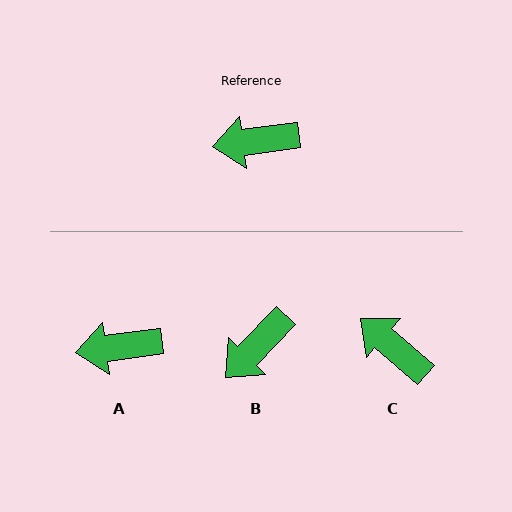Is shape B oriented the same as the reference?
No, it is off by about 38 degrees.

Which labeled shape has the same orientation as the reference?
A.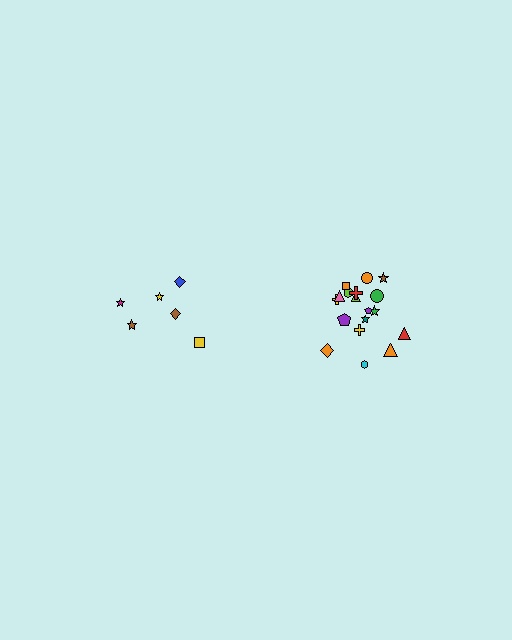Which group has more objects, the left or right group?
The right group.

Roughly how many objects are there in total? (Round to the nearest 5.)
Roughly 25 objects in total.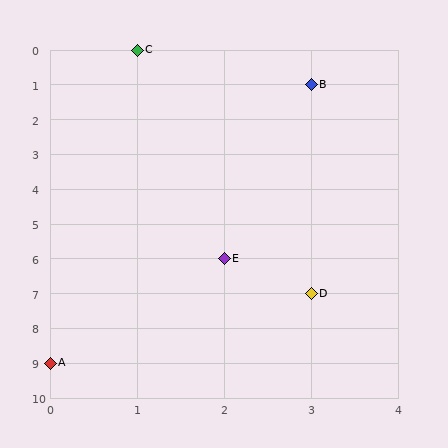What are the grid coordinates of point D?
Point D is at grid coordinates (3, 7).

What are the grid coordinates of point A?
Point A is at grid coordinates (0, 9).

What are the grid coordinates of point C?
Point C is at grid coordinates (1, 0).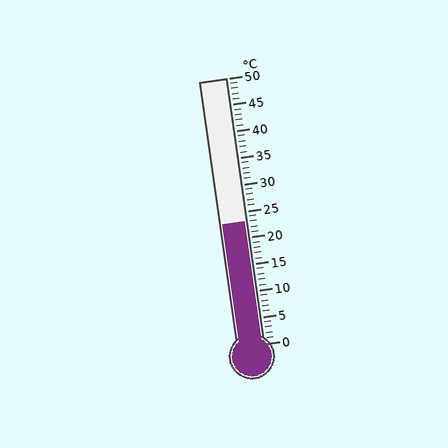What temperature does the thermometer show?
The thermometer shows approximately 23°C.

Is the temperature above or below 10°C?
The temperature is above 10°C.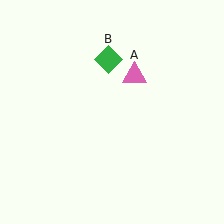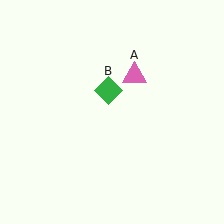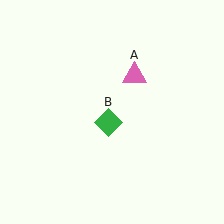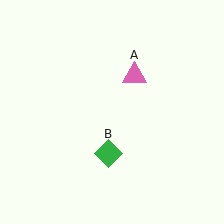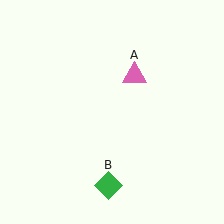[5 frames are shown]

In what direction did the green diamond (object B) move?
The green diamond (object B) moved down.